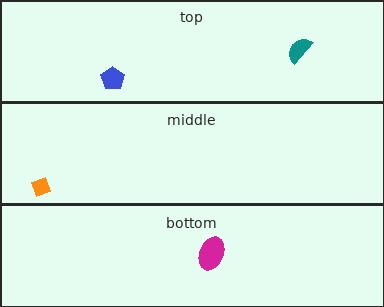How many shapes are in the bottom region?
1.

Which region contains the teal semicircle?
The top region.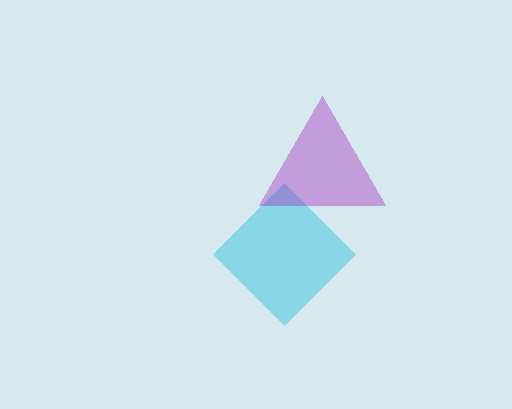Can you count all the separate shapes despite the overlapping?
Yes, there are 2 separate shapes.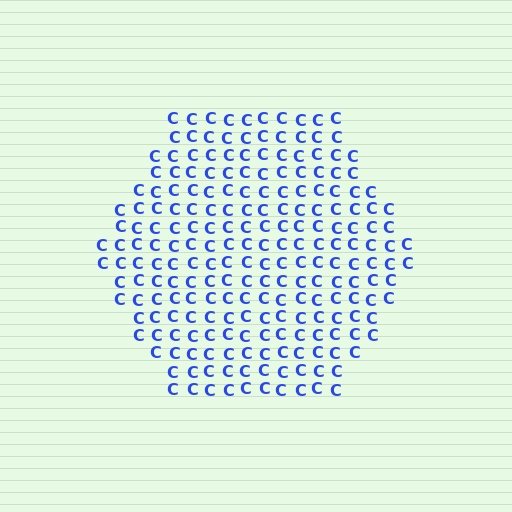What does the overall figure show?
The overall figure shows a hexagon.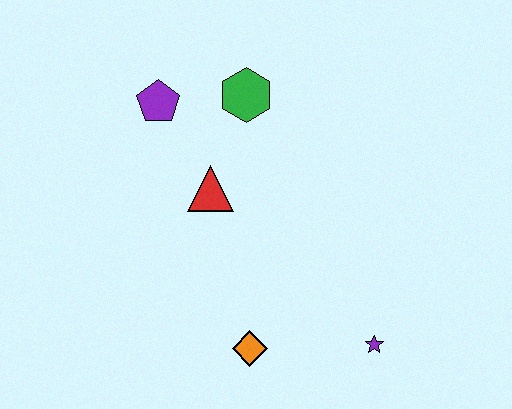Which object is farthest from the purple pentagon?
The purple star is farthest from the purple pentagon.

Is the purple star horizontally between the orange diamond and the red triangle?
No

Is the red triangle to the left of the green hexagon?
Yes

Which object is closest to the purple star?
The orange diamond is closest to the purple star.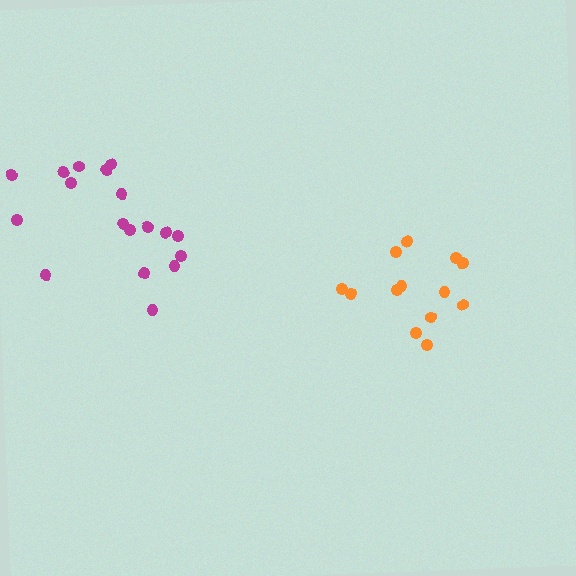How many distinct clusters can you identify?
There are 2 distinct clusters.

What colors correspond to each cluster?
The clusters are colored: magenta, orange.